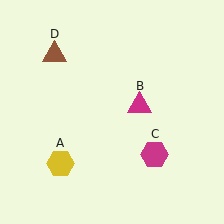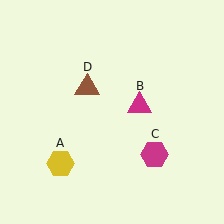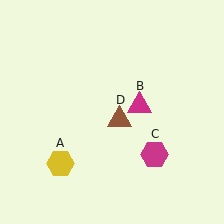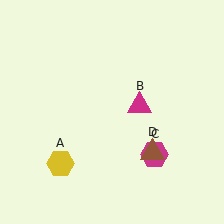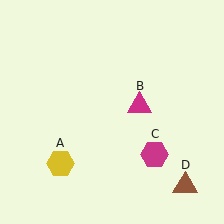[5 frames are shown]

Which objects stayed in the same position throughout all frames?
Yellow hexagon (object A) and magenta triangle (object B) and magenta hexagon (object C) remained stationary.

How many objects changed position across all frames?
1 object changed position: brown triangle (object D).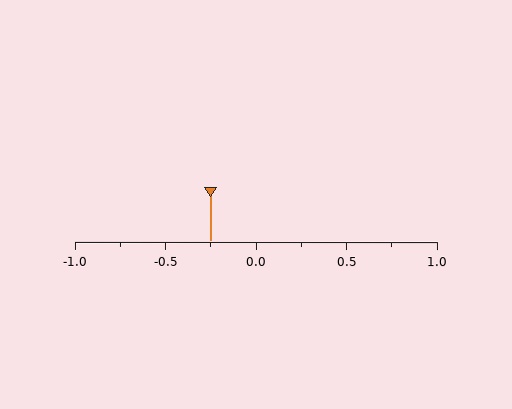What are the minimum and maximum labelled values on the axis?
The axis runs from -1.0 to 1.0.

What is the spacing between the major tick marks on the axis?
The major ticks are spaced 0.5 apart.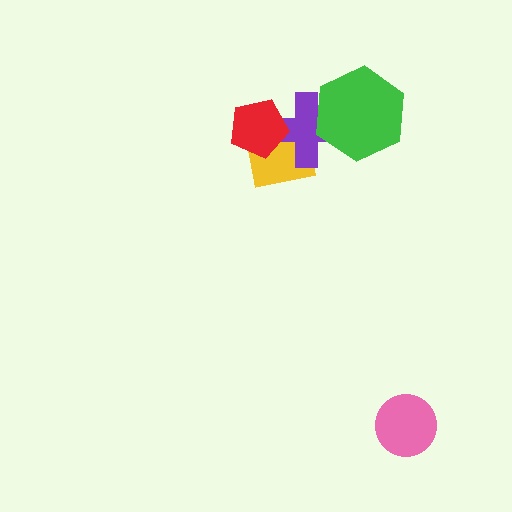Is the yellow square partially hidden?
Yes, it is partially covered by another shape.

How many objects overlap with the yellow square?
2 objects overlap with the yellow square.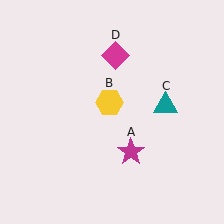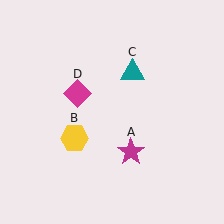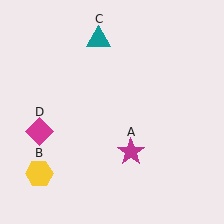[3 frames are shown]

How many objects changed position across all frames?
3 objects changed position: yellow hexagon (object B), teal triangle (object C), magenta diamond (object D).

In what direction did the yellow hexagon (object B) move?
The yellow hexagon (object B) moved down and to the left.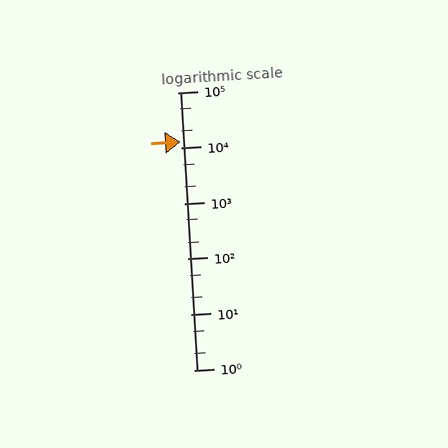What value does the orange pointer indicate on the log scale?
The pointer indicates approximately 13000.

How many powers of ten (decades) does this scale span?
The scale spans 5 decades, from 1 to 100000.